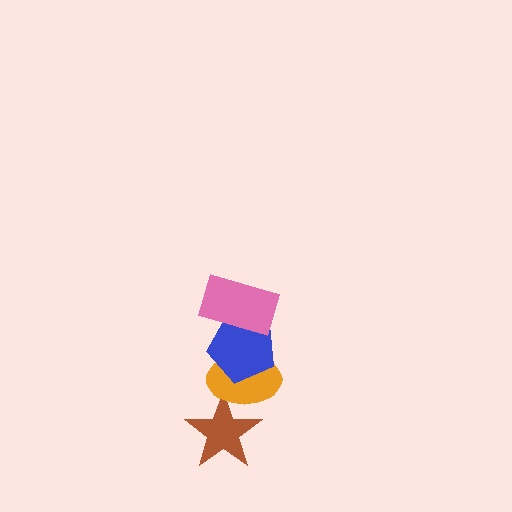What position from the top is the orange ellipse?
The orange ellipse is 3rd from the top.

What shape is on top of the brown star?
The orange ellipse is on top of the brown star.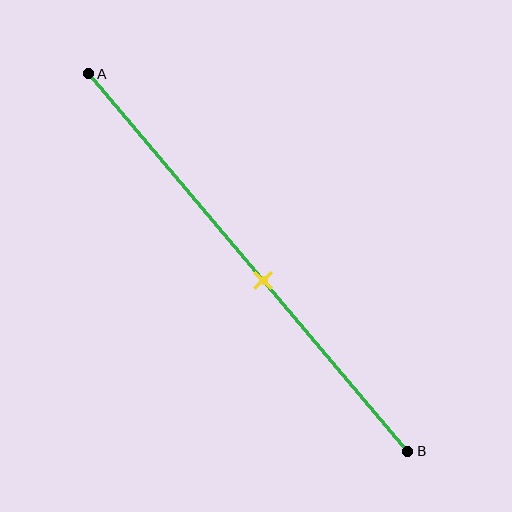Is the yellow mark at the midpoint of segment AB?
No, the mark is at about 55% from A, not at the 50% midpoint.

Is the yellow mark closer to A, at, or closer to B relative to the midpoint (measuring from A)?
The yellow mark is closer to point B than the midpoint of segment AB.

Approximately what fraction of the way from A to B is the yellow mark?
The yellow mark is approximately 55% of the way from A to B.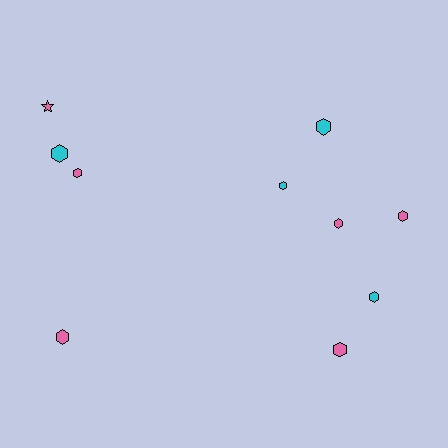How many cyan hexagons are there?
There are 4 cyan hexagons.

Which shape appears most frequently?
Hexagon, with 9 objects.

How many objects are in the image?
There are 10 objects.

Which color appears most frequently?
Pink, with 6 objects.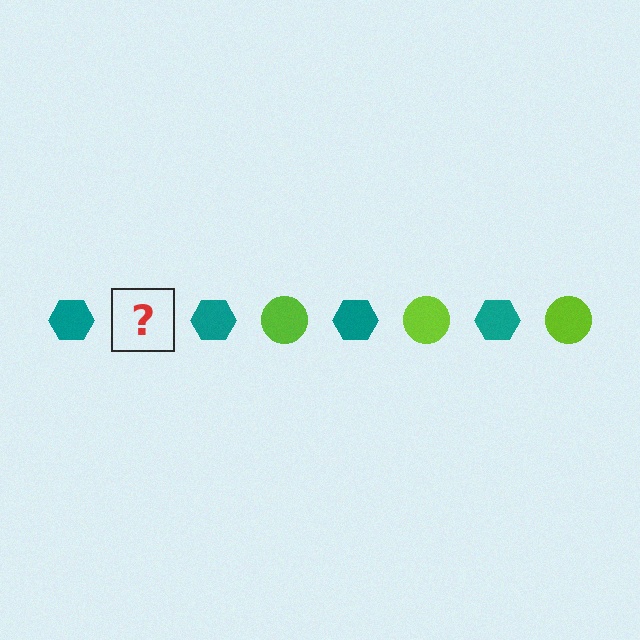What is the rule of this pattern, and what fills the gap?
The rule is that the pattern alternates between teal hexagon and lime circle. The gap should be filled with a lime circle.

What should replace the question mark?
The question mark should be replaced with a lime circle.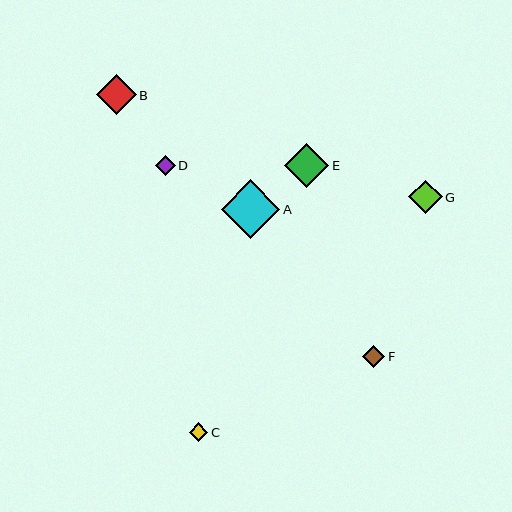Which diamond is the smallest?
Diamond C is the smallest with a size of approximately 18 pixels.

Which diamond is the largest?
Diamond A is the largest with a size of approximately 58 pixels.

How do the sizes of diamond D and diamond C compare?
Diamond D and diamond C are approximately the same size.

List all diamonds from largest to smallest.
From largest to smallest: A, E, B, G, F, D, C.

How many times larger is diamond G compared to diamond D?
Diamond G is approximately 1.7 times the size of diamond D.